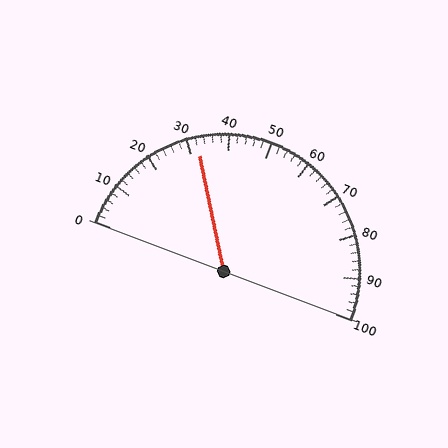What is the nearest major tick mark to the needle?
The nearest major tick mark is 30.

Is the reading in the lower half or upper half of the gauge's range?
The reading is in the lower half of the range (0 to 100).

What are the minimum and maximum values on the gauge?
The gauge ranges from 0 to 100.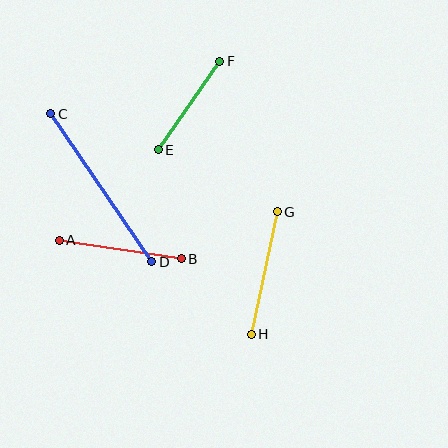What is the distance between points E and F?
The distance is approximately 108 pixels.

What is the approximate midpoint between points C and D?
The midpoint is at approximately (101, 188) pixels.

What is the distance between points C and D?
The distance is approximately 179 pixels.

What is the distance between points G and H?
The distance is approximately 125 pixels.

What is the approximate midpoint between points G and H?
The midpoint is at approximately (264, 273) pixels.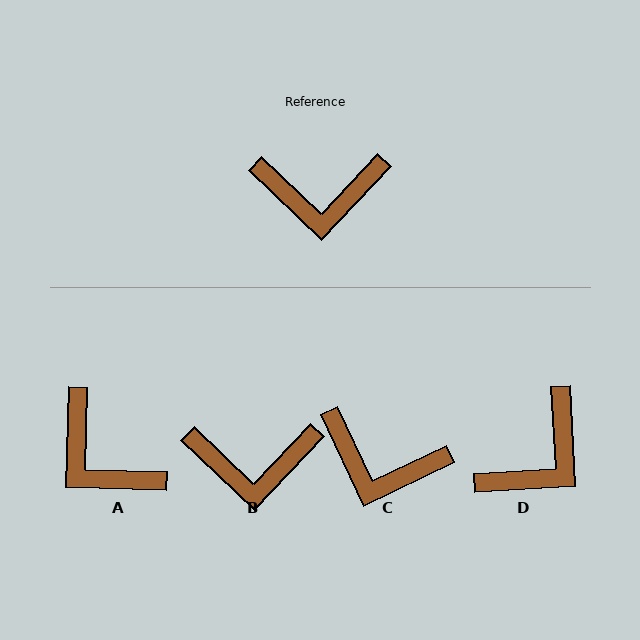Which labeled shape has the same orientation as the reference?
B.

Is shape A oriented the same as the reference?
No, it is off by about 48 degrees.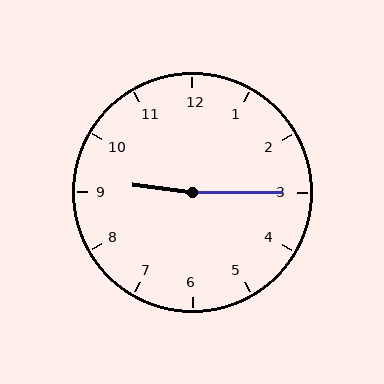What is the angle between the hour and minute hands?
Approximately 172 degrees.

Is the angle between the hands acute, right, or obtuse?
It is obtuse.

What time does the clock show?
9:15.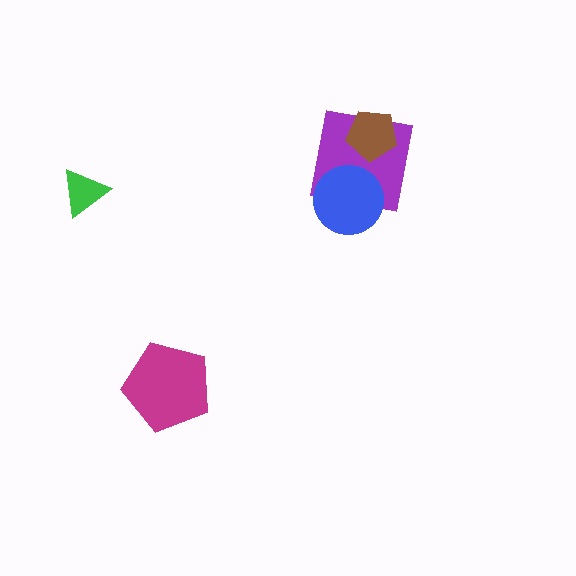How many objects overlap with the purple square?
2 objects overlap with the purple square.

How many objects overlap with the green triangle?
0 objects overlap with the green triangle.